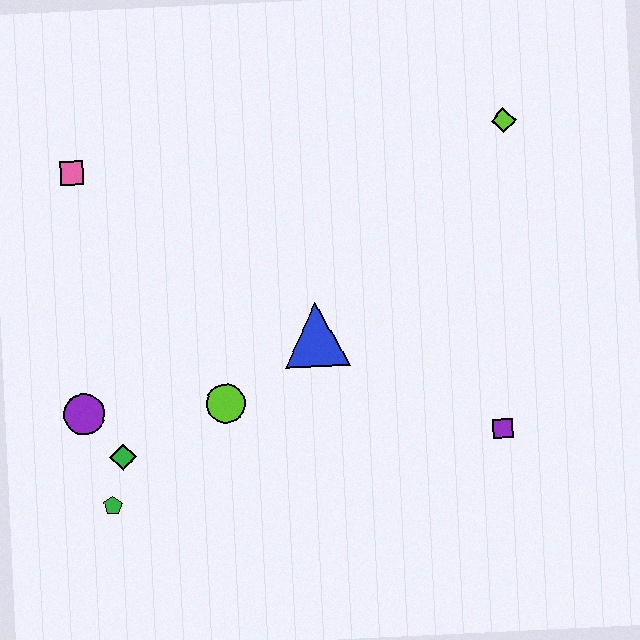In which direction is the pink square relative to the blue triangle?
The pink square is to the left of the blue triangle.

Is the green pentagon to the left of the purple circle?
No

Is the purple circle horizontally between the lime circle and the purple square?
No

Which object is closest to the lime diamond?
The blue triangle is closest to the lime diamond.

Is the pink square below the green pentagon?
No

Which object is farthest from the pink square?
The purple square is farthest from the pink square.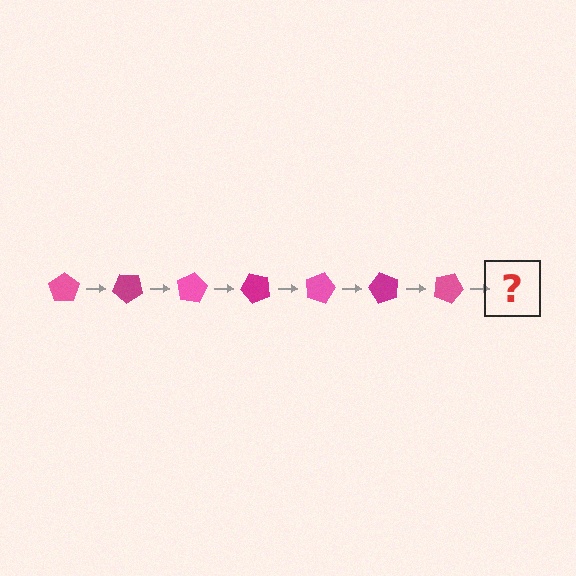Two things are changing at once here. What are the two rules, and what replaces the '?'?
The two rules are that it rotates 40 degrees each step and the color cycles through pink and magenta. The '?' should be a magenta pentagon, rotated 280 degrees from the start.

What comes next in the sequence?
The next element should be a magenta pentagon, rotated 280 degrees from the start.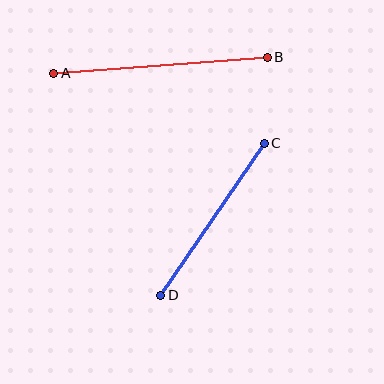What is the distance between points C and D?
The distance is approximately 184 pixels.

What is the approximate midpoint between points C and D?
The midpoint is at approximately (213, 219) pixels.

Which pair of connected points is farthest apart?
Points A and B are farthest apart.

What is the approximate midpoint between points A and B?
The midpoint is at approximately (161, 65) pixels.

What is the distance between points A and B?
The distance is approximately 214 pixels.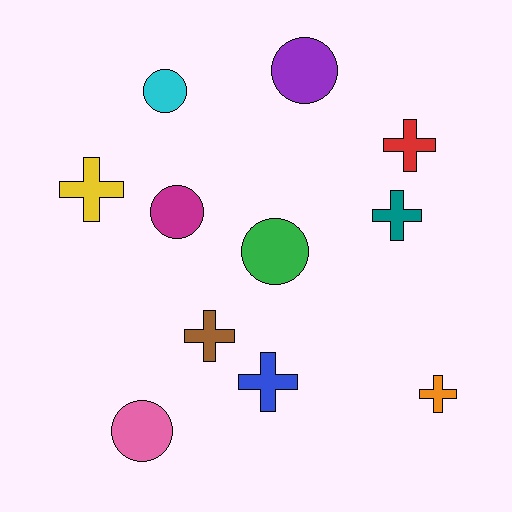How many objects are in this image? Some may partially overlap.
There are 11 objects.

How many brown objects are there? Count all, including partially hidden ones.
There is 1 brown object.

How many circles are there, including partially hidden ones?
There are 5 circles.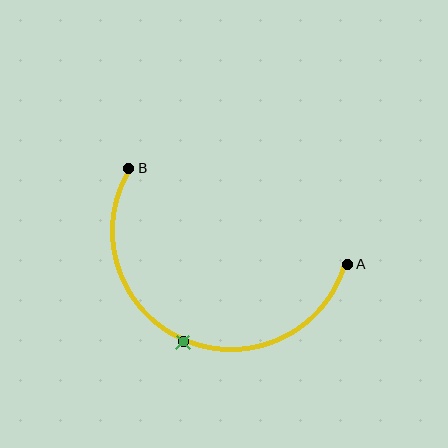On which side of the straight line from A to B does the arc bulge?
The arc bulges below the straight line connecting A and B.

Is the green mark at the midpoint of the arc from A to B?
Yes. The green mark lies on the arc at equal arc-length from both A and B — it is the arc midpoint.